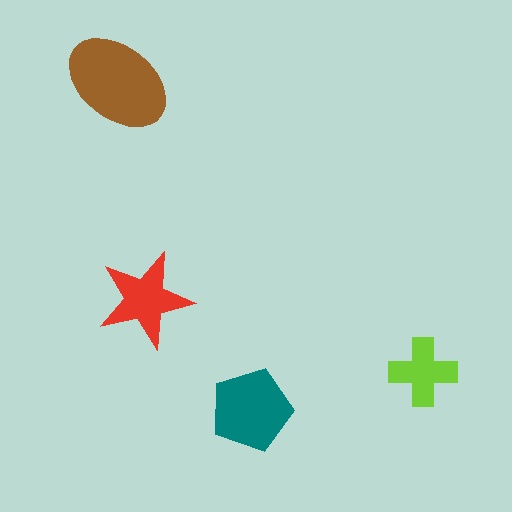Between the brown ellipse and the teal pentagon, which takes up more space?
The brown ellipse.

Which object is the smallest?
The lime cross.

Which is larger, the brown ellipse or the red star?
The brown ellipse.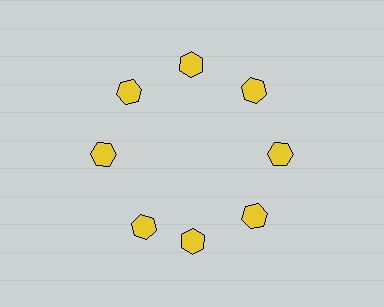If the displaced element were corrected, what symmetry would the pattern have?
It would have 8-fold rotational symmetry — the pattern would map onto itself every 45 degrees.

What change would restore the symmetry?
The symmetry would be restored by rotating it back into even spacing with its neighbors so that all 8 hexagons sit at equal angles and equal distance from the center.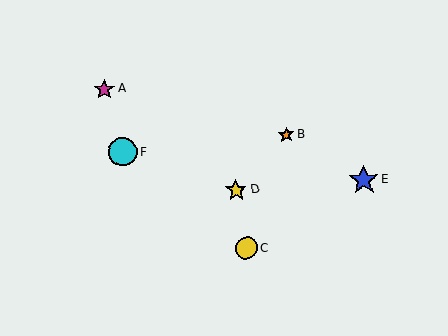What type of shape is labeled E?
Shape E is a blue star.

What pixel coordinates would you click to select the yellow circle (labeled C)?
Click at (246, 248) to select the yellow circle C.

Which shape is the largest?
The blue star (labeled E) is the largest.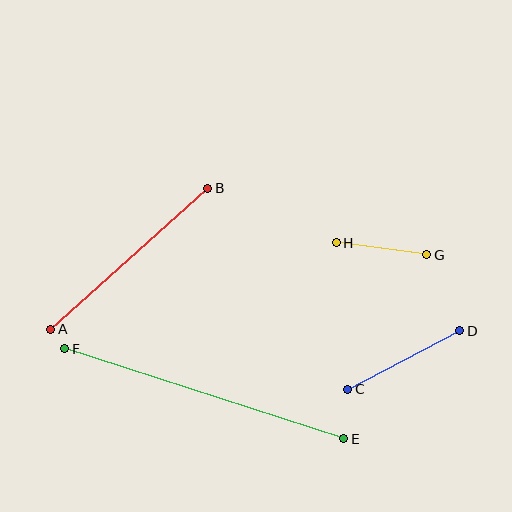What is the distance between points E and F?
The distance is approximately 293 pixels.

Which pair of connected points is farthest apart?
Points E and F are farthest apart.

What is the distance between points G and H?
The distance is approximately 91 pixels.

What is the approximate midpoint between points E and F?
The midpoint is at approximately (204, 394) pixels.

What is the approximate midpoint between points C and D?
The midpoint is at approximately (404, 360) pixels.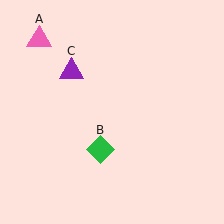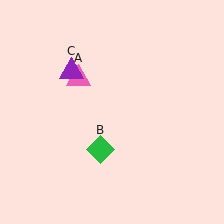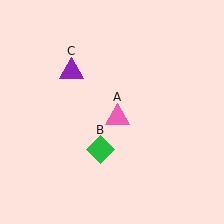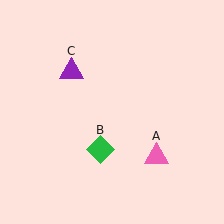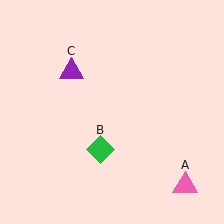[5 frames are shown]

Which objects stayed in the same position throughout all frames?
Green diamond (object B) and purple triangle (object C) remained stationary.